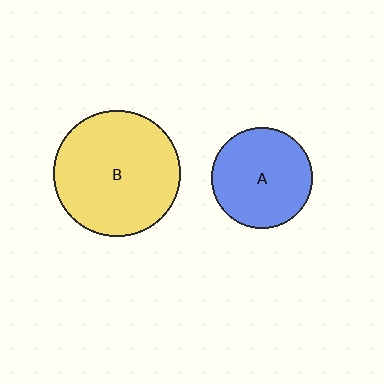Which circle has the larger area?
Circle B (yellow).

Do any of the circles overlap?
No, none of the circles overlap.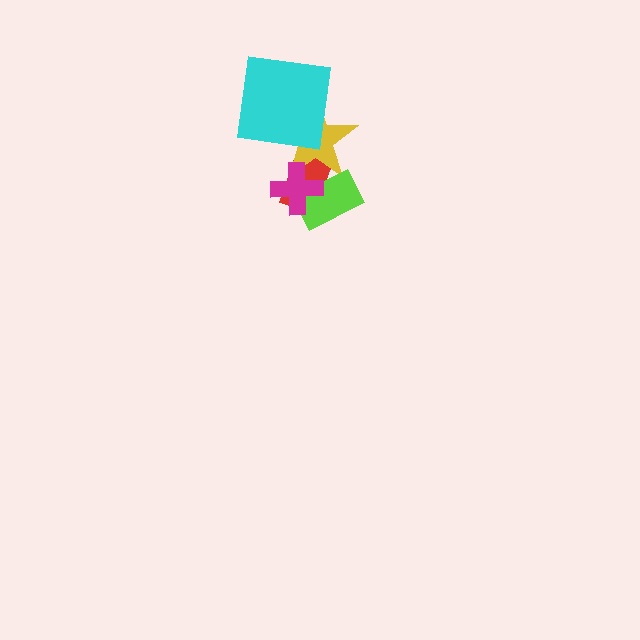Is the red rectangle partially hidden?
Yes, it is partially covered by another shape.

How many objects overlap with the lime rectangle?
3 objects overlap with the lime rectangle.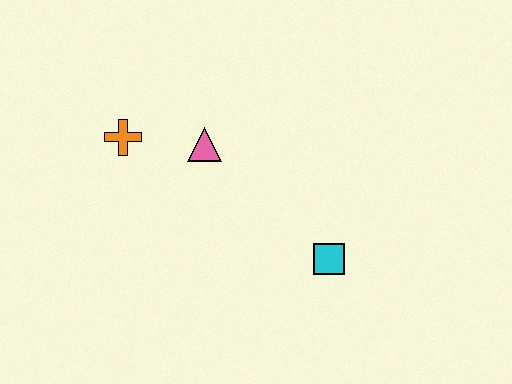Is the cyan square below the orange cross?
Yes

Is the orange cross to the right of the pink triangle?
No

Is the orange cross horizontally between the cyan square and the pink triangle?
No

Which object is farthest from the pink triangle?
The cyan square is farthest from the pink triangle.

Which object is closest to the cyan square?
The pink triangle is closest to the cyan square.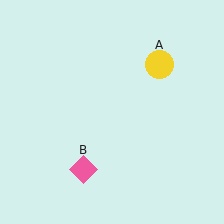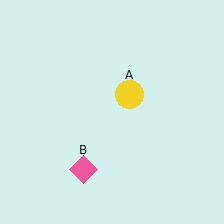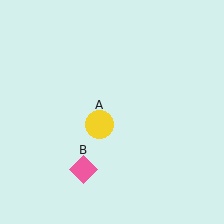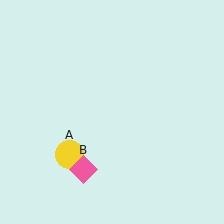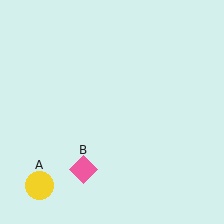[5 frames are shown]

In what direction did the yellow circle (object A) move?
The yellow circle (object A) moved down and to the left.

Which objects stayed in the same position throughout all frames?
Pink diamond (object B) remained stationary.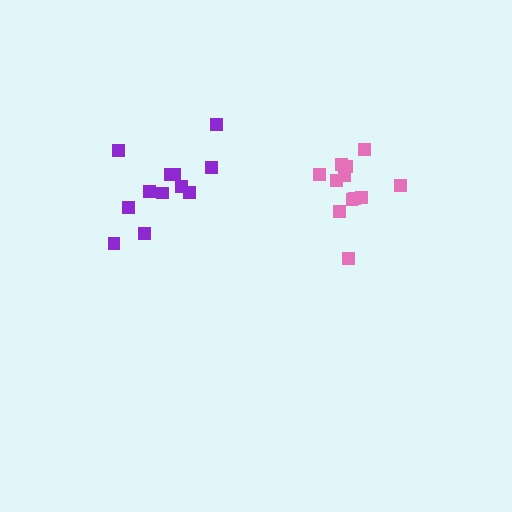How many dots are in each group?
Group 1: 12 dots, Group 2: 12 dots (24 total).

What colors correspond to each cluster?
The clusters are colored: pink, purple.